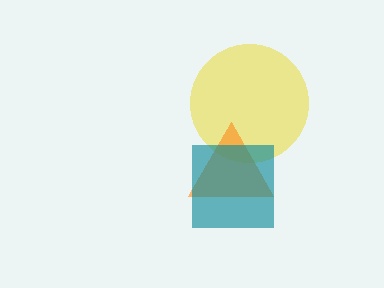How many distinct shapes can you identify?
There are 3 distinct shapes: a yellow circle, an orange triangle, a teal square.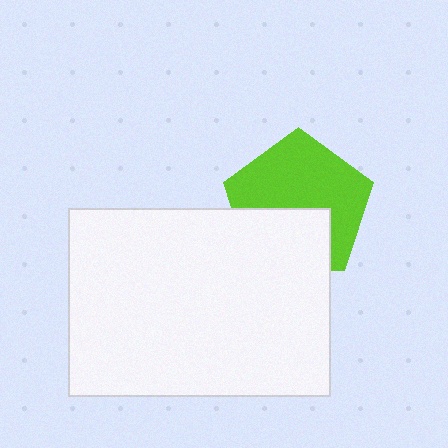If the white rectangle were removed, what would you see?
You would see the complete lime pentagon.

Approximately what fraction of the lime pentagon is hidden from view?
Roughly 38% of the lime pentagon is hidden behind the white rectangle.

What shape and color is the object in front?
The object in front is a white rectangle.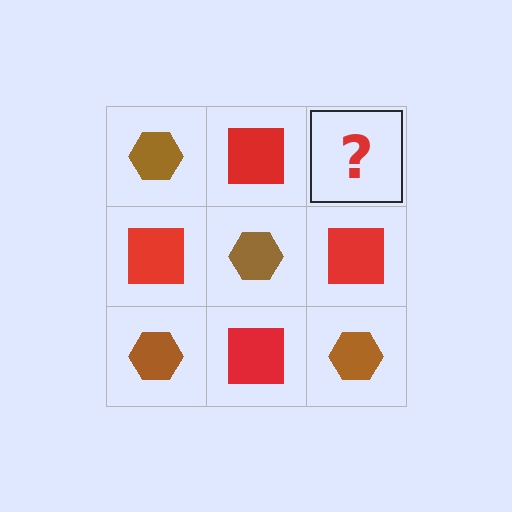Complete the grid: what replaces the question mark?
The question mark should be replaced with a brown hexagon.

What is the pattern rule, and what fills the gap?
The rule is that it alternates brown hexagon and red square in a checkerboard pattern. The gap should be filled with a brown hexagon.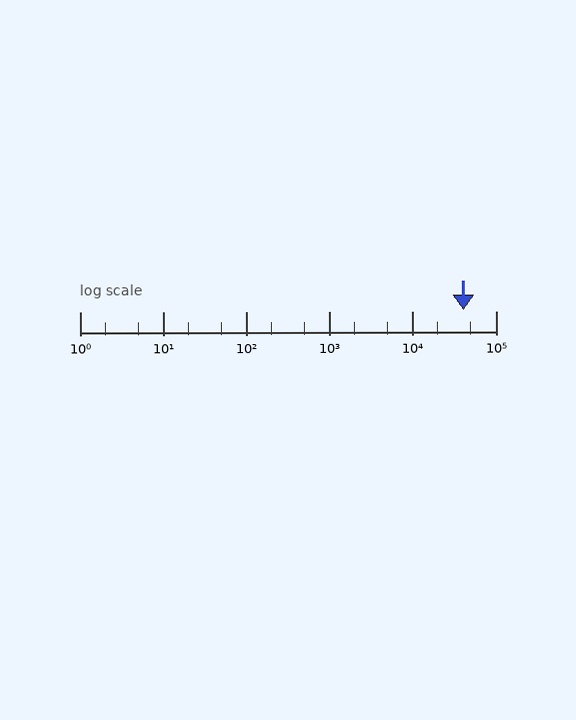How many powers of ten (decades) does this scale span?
The scale spans 5 decades, from 1 to 100000.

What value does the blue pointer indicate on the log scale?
The pointer indicates approximately 41000.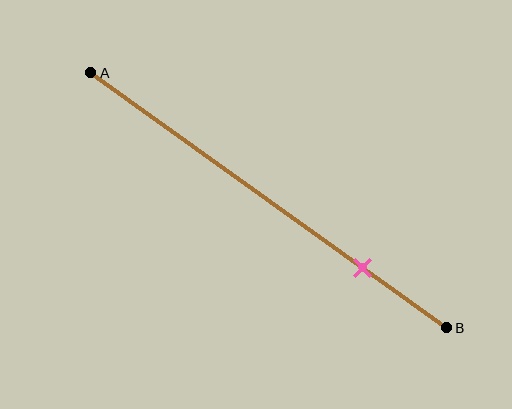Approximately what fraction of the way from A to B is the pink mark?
The pink mark is approximately 75% of the way from A to B.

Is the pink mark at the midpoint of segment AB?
No, the mark is at about 75% from A, not at the 50% midpoint.